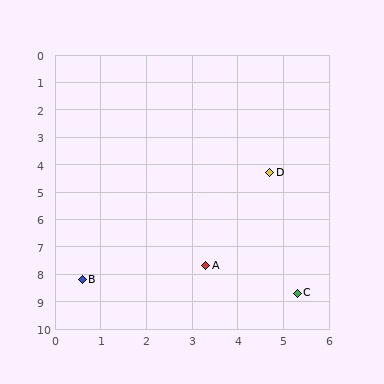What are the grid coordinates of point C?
Point C is at approximately (5.3, 8.7).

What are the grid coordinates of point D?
Point D is at approximately (4.7, 4.3).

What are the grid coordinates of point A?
Point A is at approximately (3.3, 7.7).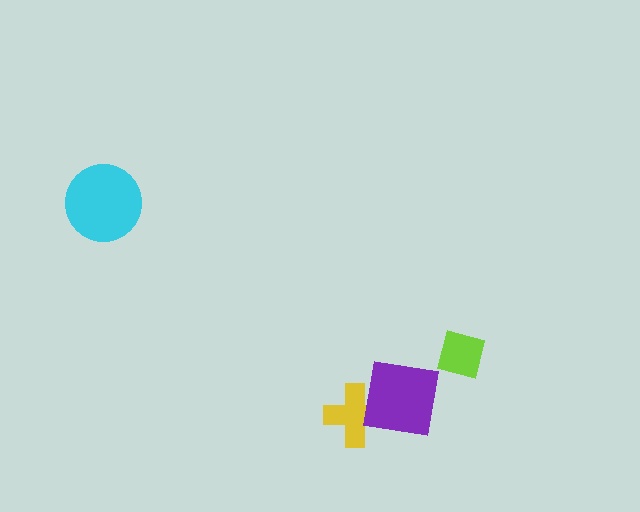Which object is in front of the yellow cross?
The purple square is in front of the yellow cross.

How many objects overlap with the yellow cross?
1 object overlaps with the yellow cross.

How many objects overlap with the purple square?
1 object overlaps with the purple square.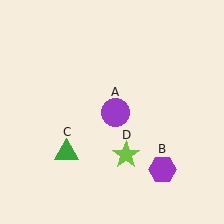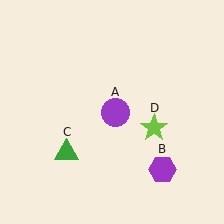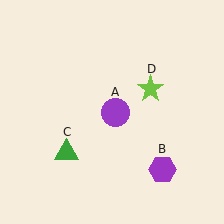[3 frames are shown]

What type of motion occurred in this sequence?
The lime star (object D) rotated counterclockwise around the center of the scene.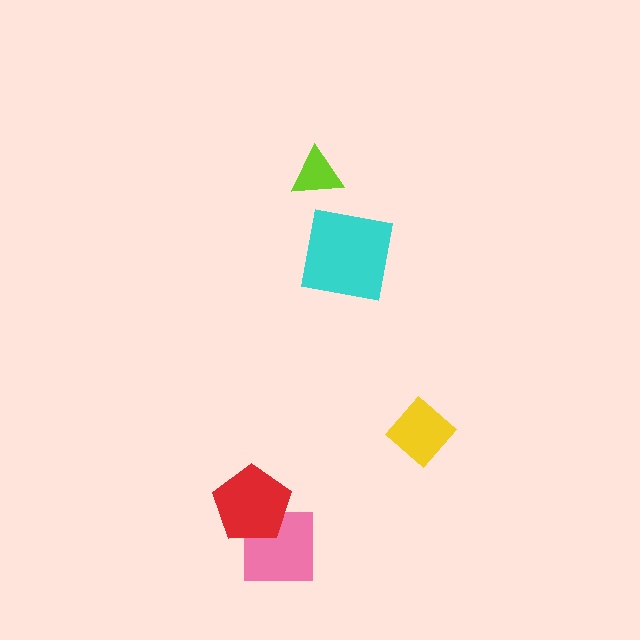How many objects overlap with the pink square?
1 object overlaps with the pink square.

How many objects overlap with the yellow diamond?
0 objects overlap with the yellow diamond.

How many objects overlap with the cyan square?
0 objects overlap with the cyan square.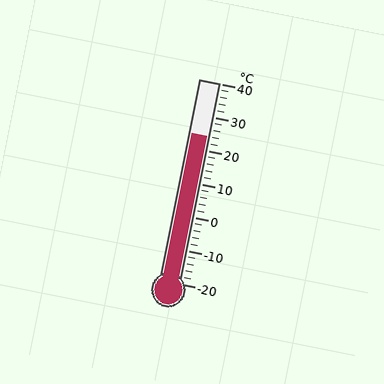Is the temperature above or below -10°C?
The temperature is above -10°C.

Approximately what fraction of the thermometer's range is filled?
The thermometer is filled to approximately 75% of its range.